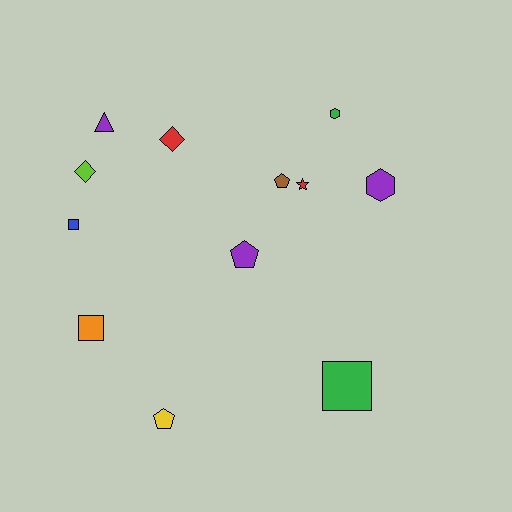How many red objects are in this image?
There are 2 red objects.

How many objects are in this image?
There are 12 objects.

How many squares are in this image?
There are 3 squares.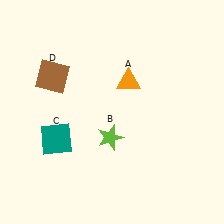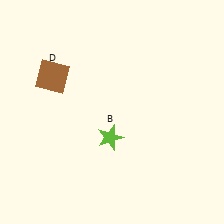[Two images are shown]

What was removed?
The orange triangle (A), the teal square (C) were removed in Image 2.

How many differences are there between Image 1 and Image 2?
There are 2 differences between the two images.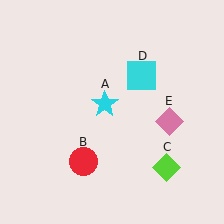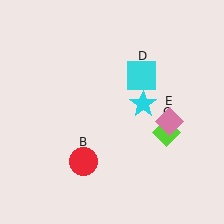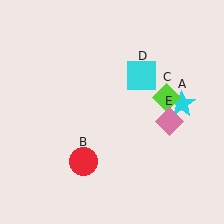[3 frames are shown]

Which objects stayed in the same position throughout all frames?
Red circle (object B) and cyan square (object D) and pink diamond (object E) remained stationary.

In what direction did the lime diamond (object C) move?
The lime diamond (object C) moved up.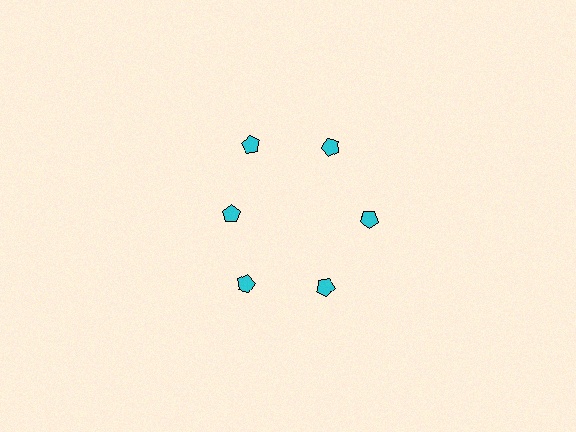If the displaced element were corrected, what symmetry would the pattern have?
It would have 6-fold rotational symmetry — the pattern would map onto itself every 60 degrees.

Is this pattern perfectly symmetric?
No. The 6 cyan pentagons are arranged in a ring, but one element near the 9 o'clock position is pulled inward toward the center, breaking the 6-fold rotational symmetry.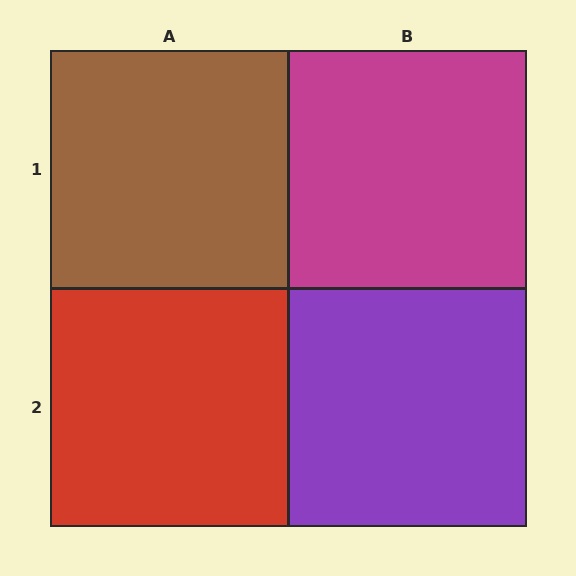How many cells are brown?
1 cell is brown.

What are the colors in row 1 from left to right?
Brown, magenta.